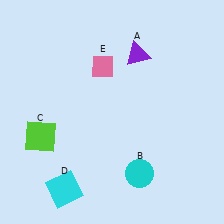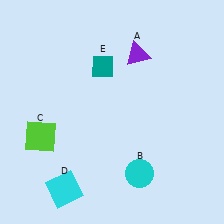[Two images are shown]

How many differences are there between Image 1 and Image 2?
There is 1 difference between the two images.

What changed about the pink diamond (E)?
In Image 1, E is pink. In Image 2, it changed to teal.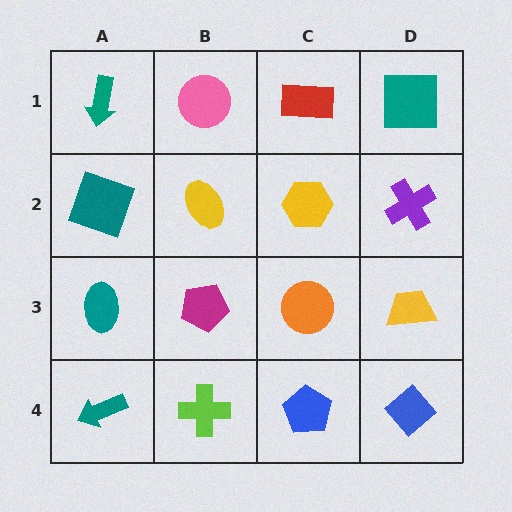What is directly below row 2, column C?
An orange circle.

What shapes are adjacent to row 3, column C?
A yellow hexagon (row 2, column C), a blue pentagon (row 4, column C), a magenta pentagon (row 3, column B), a yellow trapezoid (row 3, column D).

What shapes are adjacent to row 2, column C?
A red rectangle (row 1, column C), an orange circle (row 3, column C), a yellow ellipse (row 2, column B), a purple cross (row 2, column D).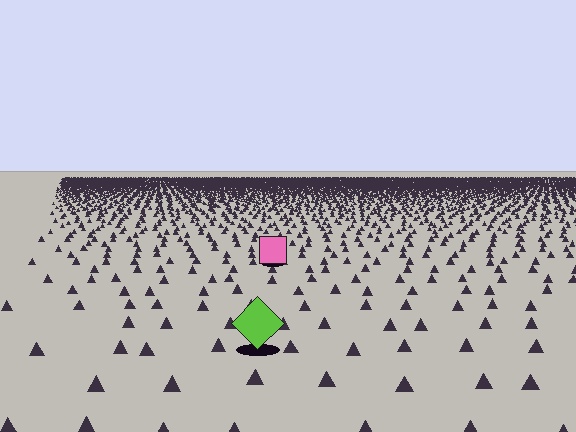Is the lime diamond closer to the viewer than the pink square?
Yes. The lime diamond is closer — you can tell from the texture gradient: the ground texture is coarser near it.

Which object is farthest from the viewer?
The pink square is farthest from the viewer. It appears smaller and the ground texture around it is denser.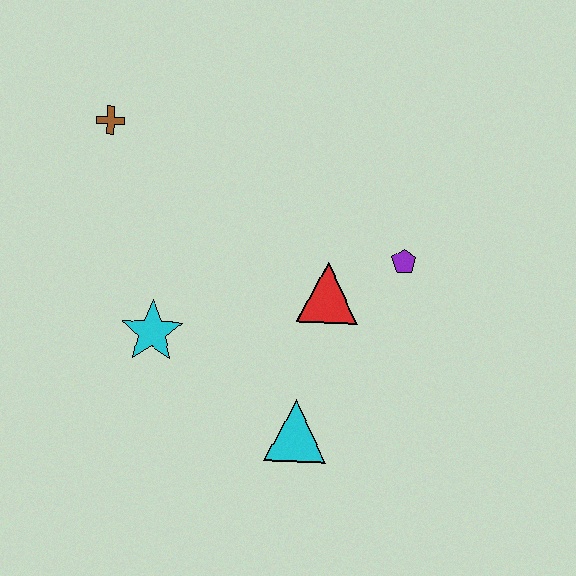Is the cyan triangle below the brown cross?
Yes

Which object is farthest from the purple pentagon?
The brown cross is farthest from the purple pentagon.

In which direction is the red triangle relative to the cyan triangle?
The red triangle is above the cyan triangle.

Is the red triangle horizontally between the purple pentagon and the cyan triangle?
Yes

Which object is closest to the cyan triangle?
The red triangle is closest to the cyan triangle.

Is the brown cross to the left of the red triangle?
Yes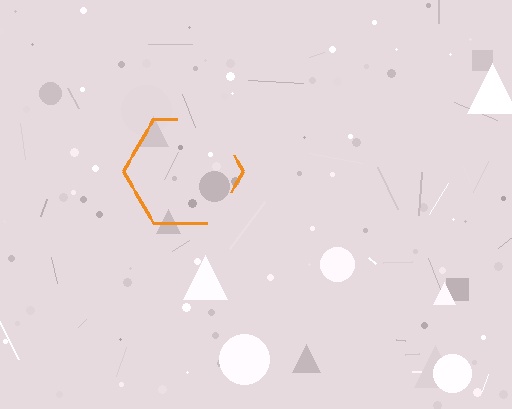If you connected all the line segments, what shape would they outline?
They would outline a hexagon.